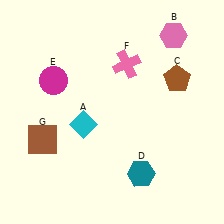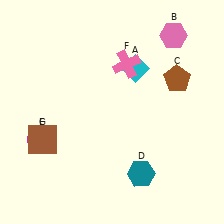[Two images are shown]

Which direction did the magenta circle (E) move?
The magenta circle (E) moved down.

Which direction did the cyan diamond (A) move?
The cyan diamond (A) moved up.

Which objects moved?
The objects that moved are: the cyan diamond (A), the magenta circle (E).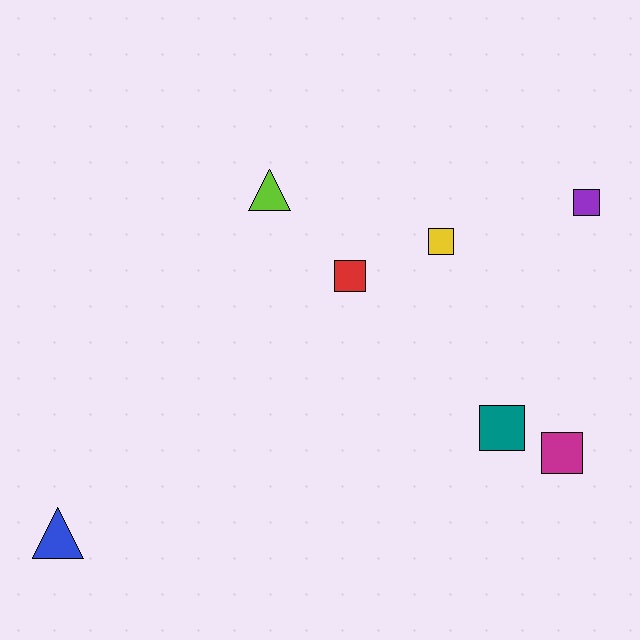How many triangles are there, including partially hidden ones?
There are 2 triangles.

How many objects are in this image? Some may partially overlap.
There are 7 objects.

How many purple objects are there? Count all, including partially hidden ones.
There is 1 purple object.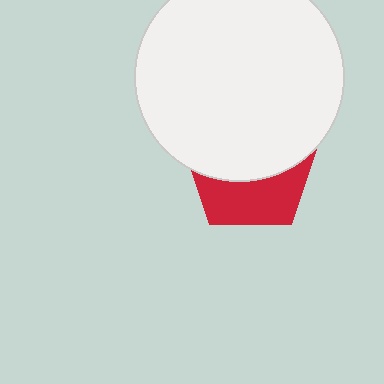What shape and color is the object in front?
The object in front is a white circle.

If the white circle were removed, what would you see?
You would see the complete red pentagon.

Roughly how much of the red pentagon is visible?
A small part of it is visible (roughly 42%).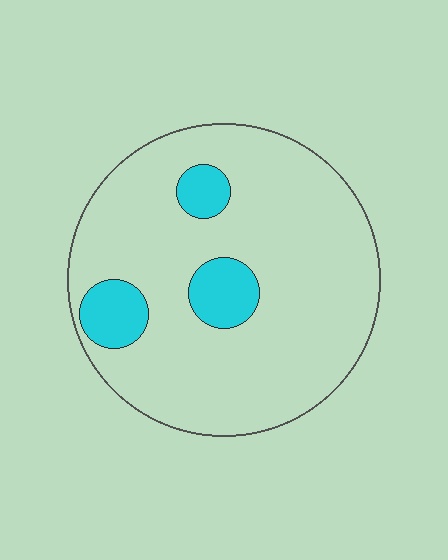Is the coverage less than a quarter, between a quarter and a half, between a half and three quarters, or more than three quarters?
Less than a quarter.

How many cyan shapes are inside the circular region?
3.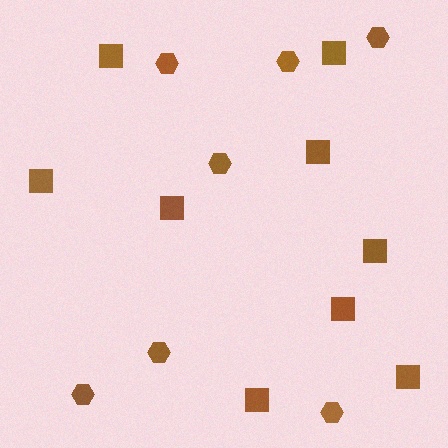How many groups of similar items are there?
There are 2 groups: one group of squares (9) and one group of hexagons (7).